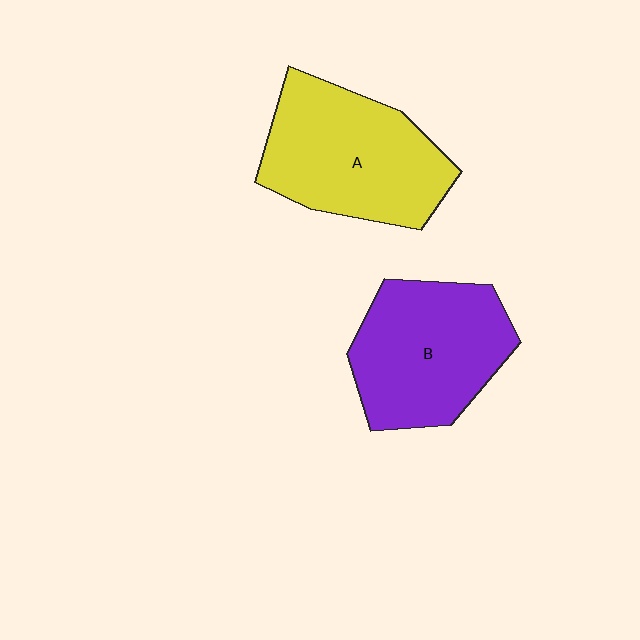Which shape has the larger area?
Shape A (yellow).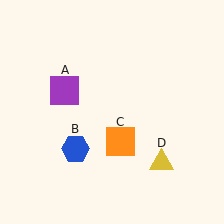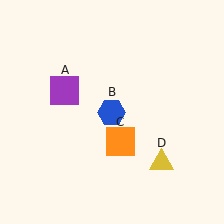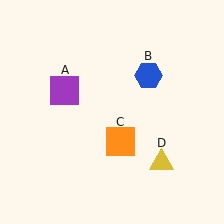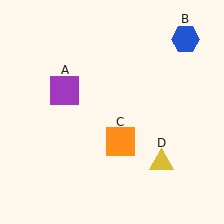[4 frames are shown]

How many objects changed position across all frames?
1 object changed position: blue hexagon (object B).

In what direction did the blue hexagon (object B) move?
The blue hexagon (object B) moved up and to the right.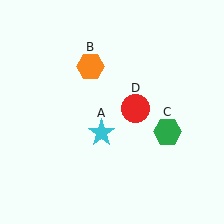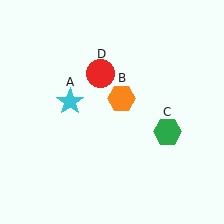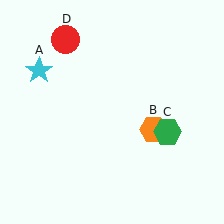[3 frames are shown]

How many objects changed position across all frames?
3 objects changed position: cyan star (object A), orange hexagon (object B), red circle (object D).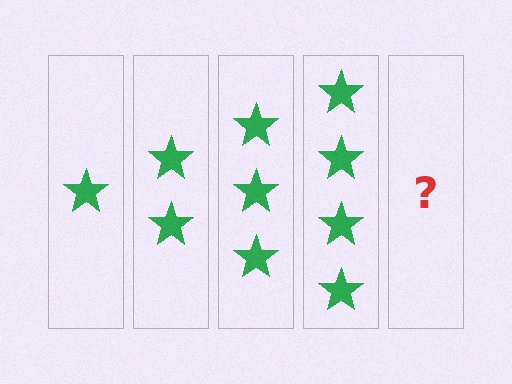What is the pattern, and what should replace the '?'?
The pattern is that each step adds one more star. The '?' should be 5 stars.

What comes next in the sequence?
The next element should be 5 stars.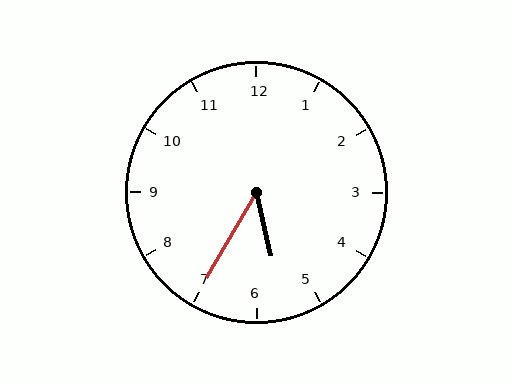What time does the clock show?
5:35.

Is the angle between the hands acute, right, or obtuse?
It is acute.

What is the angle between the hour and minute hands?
Approximately 42 degrees.